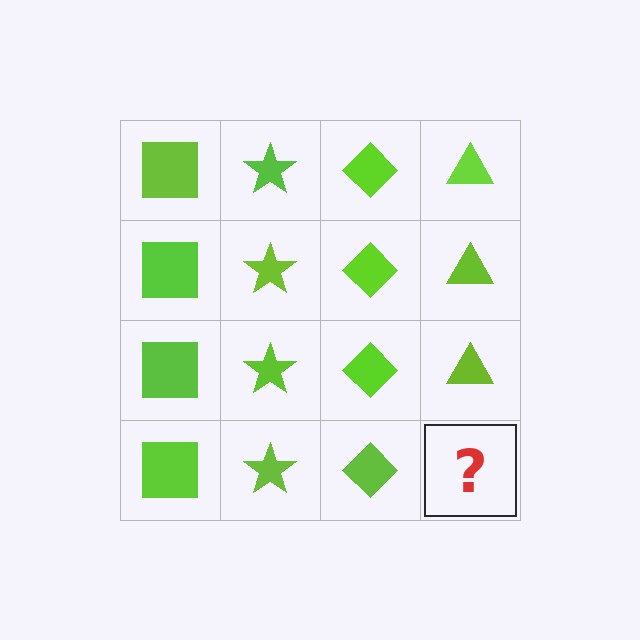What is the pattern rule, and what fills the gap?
The rule is that each column has a consistent shape. The gap should be filled with a lime triangle.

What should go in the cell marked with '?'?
The missing cell should contain a lime triangle.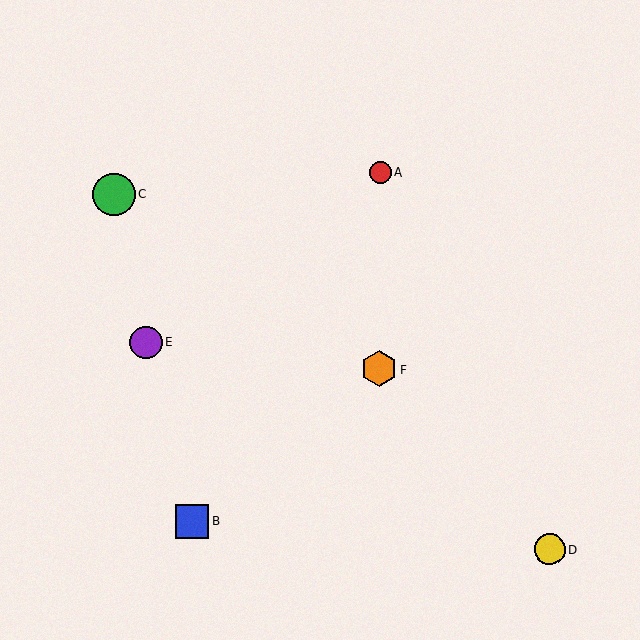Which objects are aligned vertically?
Objects A, F are aligned vertically.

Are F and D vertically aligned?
No, F is at x≈379 and D is at x≈550.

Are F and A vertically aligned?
Yes, both are at x≈379.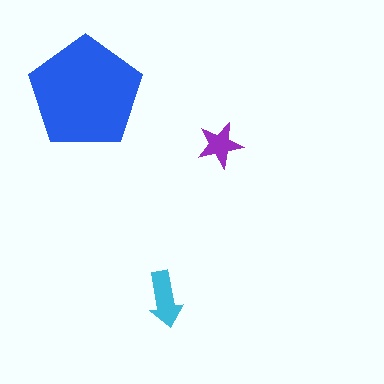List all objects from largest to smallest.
The blue pentagon, the cyan arrow, the purple star.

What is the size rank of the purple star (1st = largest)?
3rd.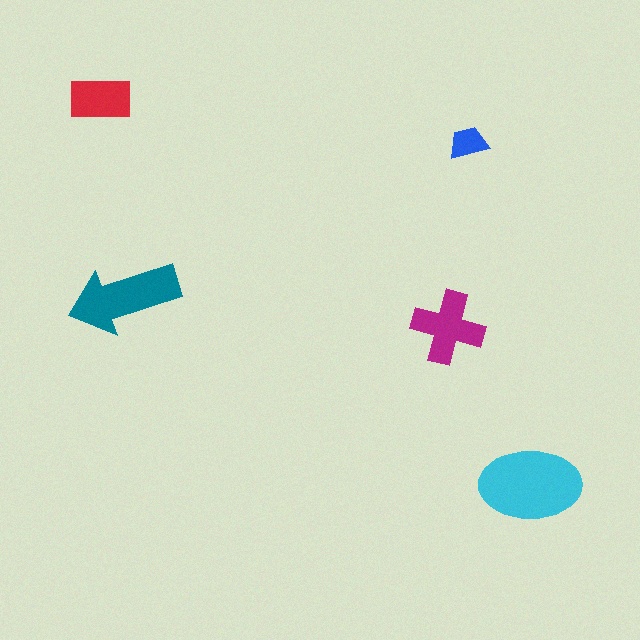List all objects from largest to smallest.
The cyan ellipse, the teal arrow, the magenta cross, the red rectangle, the blue trapezoid.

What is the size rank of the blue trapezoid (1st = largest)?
5th.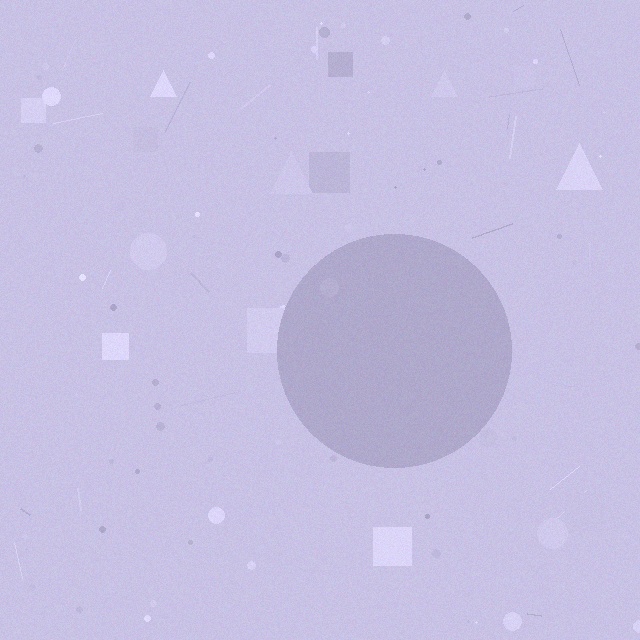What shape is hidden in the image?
A circle is hidden in the image.